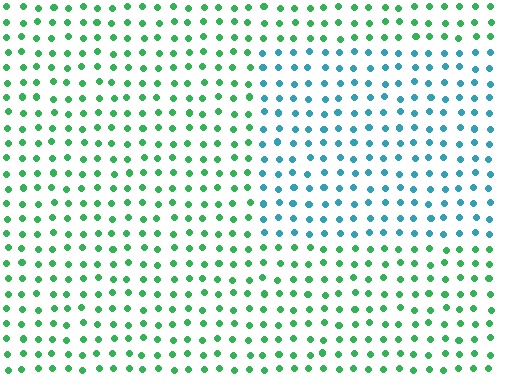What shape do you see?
I see a rectangle.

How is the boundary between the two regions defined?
The boundary is defined purely by a slight shift in hue (about 53 degrees). Spacing, size, and orientation are identical on both sides.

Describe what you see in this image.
The image is filled with small green elements in a uniform arrangement. A rectangle-shaped region is visible where the elements are tinted to a slightly different hue, forming a subtle color boundary.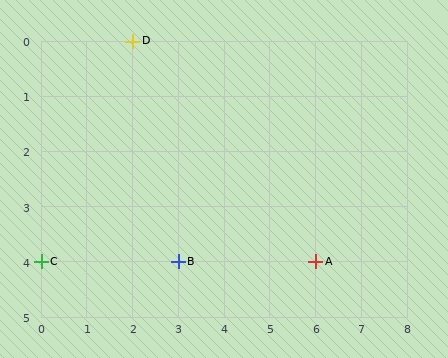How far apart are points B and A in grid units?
Points B and A are 3 columns apart.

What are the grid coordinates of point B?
Point B is at grid coordinates (3, 4).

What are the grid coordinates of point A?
Point A is at grid coordinates (6, 4).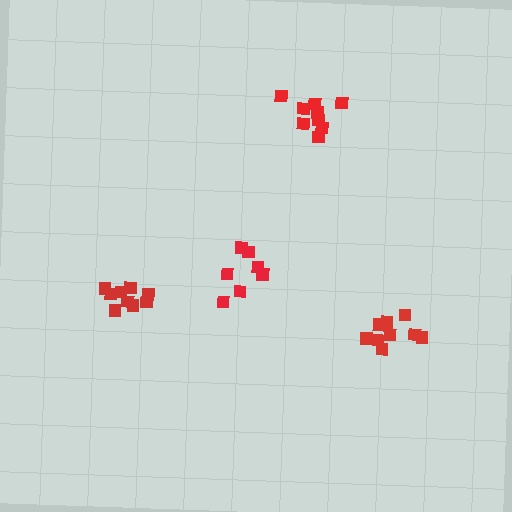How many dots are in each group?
Group 1: 9 dots, Group 2: 7 dots, Group 3: 9 dots, Group 4: 9 dots (34 total).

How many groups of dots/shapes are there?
There are 4 groups.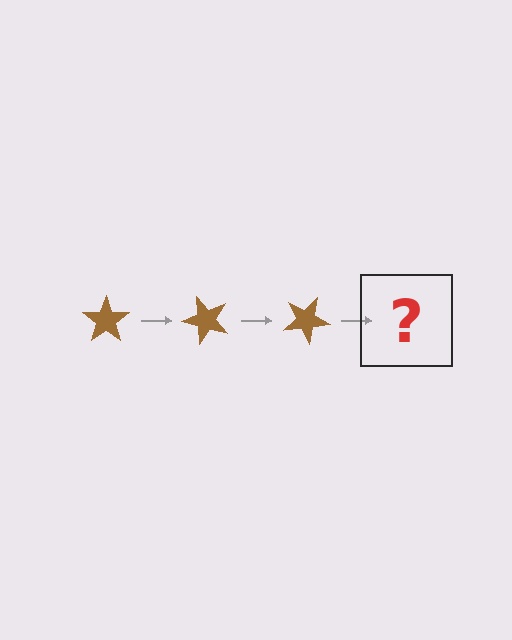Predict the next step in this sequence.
The next step is a brown star rotated 150 degrees.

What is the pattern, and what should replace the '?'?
The pattern is that the star rotates 50 degrees each step. The '?' should be a brown star rotated 150 degrees.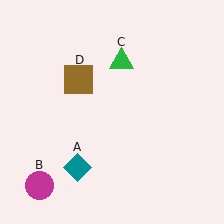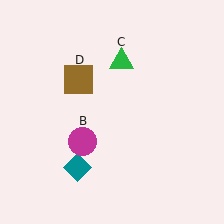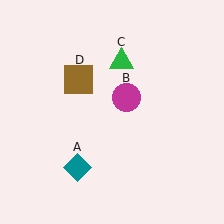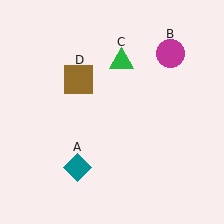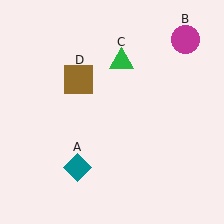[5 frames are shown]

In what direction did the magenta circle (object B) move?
The magenta circle (object B) moved up and to the right.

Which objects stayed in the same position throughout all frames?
Teal diamond (object A) and green triangle (object C) and brown square (object D) remained stationary.